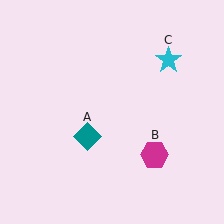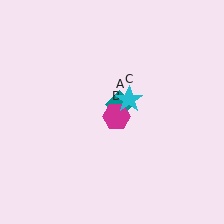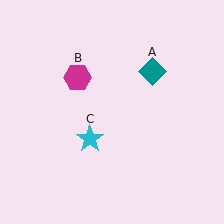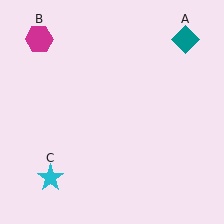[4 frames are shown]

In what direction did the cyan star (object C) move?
The cyan star (object C) moved down and to the left.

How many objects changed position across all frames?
3 objects changed position: teal diamond (object A), magenta hexagon (object B), cyan star (object C).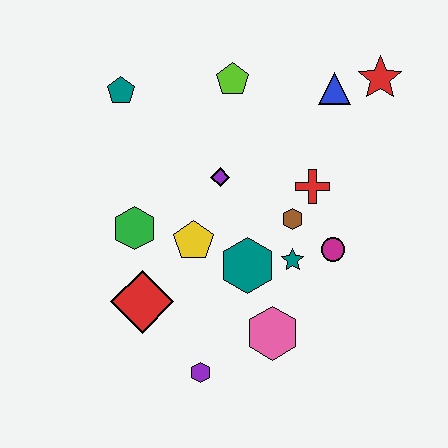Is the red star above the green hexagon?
Yes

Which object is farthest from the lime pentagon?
The purple hexagon is farthest from the lime pentagon.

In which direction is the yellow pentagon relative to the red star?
The yellow pentagon is to the left of the red star.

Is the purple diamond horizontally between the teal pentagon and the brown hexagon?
Yes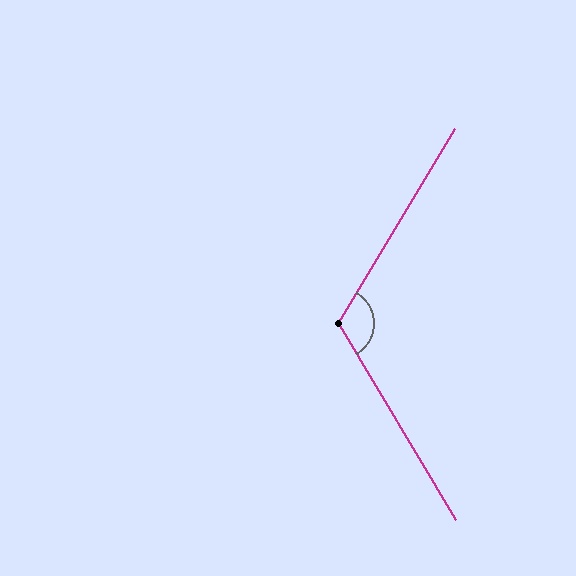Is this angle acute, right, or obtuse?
It is obtuse.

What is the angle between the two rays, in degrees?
Approximately 118 degrees.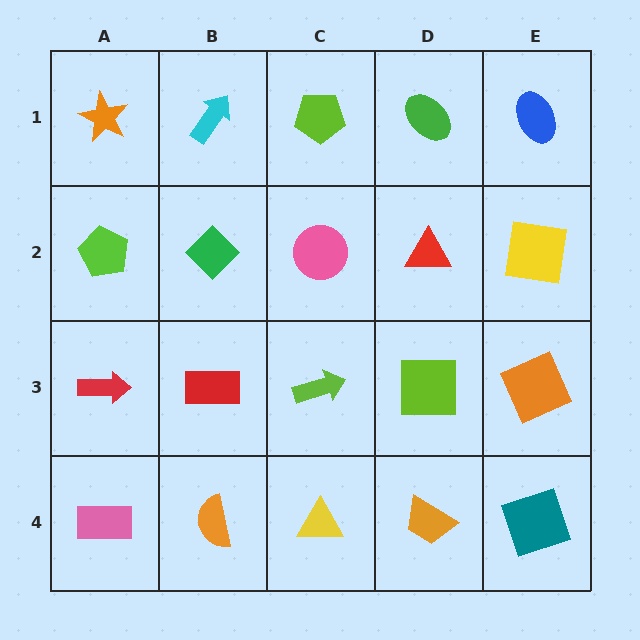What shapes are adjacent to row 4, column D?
A lime square (row 3, column D), a yellow triangle (row 4, column C), a teal square (row 4, column E).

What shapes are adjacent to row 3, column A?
A lime pentagon (row 2, column A), a pink rectangle (row 4, column A), a red rectangle (row 3, column B).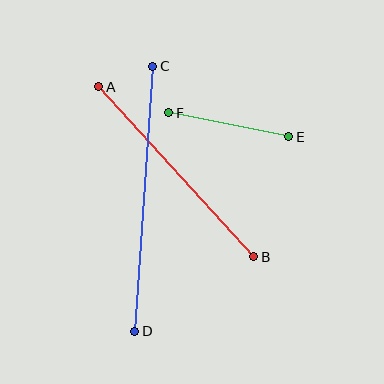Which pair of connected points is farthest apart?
Points C and D are farthest apart.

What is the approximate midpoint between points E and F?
The midpoint is at approximately (229, 125) pixels.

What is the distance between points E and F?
The distance is approximately 123 pixels.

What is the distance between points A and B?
The distance is approximately 230 pixels.